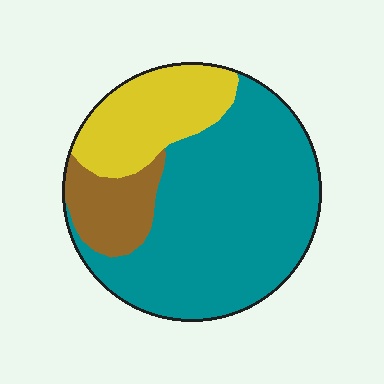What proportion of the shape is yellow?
Yellow takes up about one quarter (1/4) of the shape.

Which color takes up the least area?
Brown, at roughly 15%.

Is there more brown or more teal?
Teal.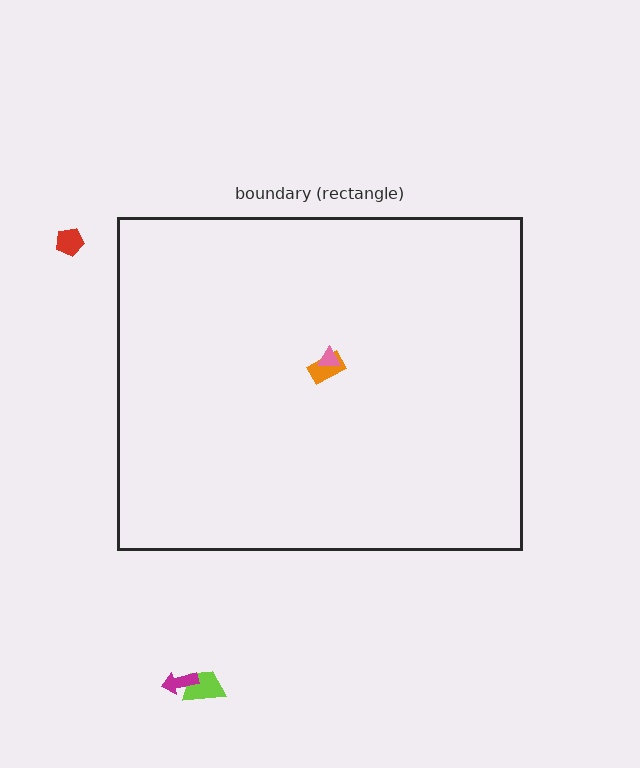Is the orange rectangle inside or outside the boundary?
Inside.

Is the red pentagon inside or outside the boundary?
Outside.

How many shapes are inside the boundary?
2 inside, 3 outside.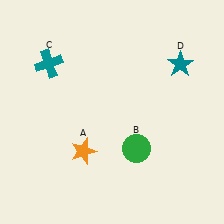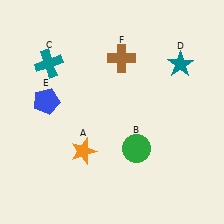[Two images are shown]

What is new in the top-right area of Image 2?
A brown cross (F) was added in the top-right area of Image 2.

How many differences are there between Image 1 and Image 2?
There are 2 differences between the two images.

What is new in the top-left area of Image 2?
A blue pentagon (E) was added in the top-left area of Image 2.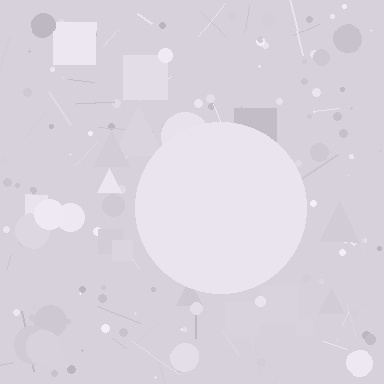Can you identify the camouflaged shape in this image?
The camouflaged shape is a circle.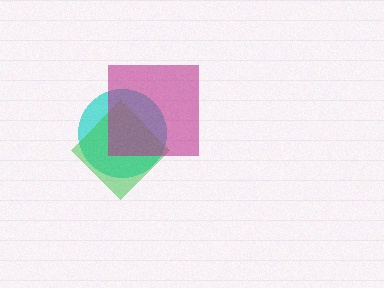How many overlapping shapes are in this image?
There are 3 overlapping shapes in the image.